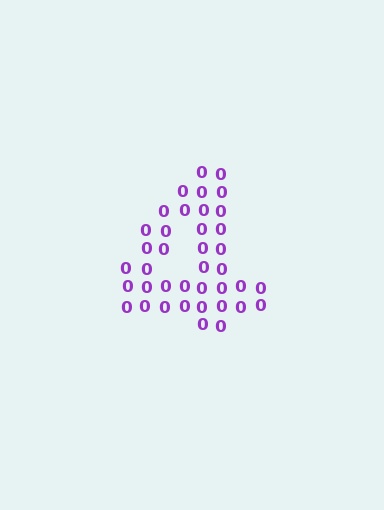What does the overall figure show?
The overall figure shows the digit 4.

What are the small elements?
The small elements are digit 0's.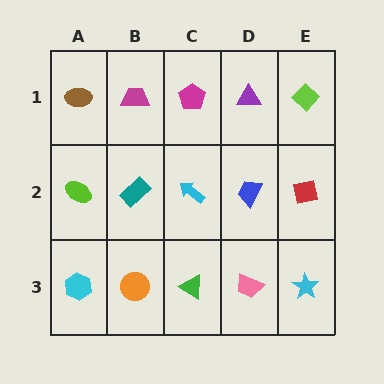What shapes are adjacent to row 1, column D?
A blue trapezoid (row 2, column D), a magenta pentagon (row 1, column C), a lime diamond (row 1, column E).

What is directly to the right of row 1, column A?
A magenta trapezoid.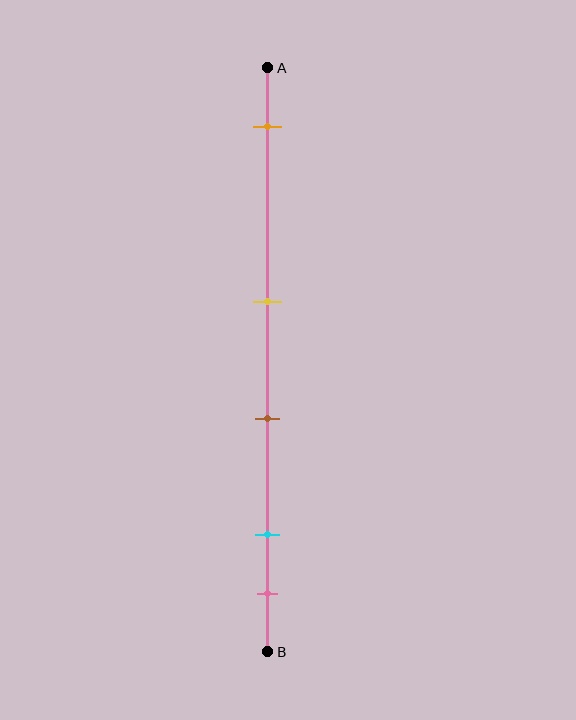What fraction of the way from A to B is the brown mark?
The brown mark is approximately 60% (0.6) of the way from A to B.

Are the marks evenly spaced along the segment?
No, the marks are not evenly spaced.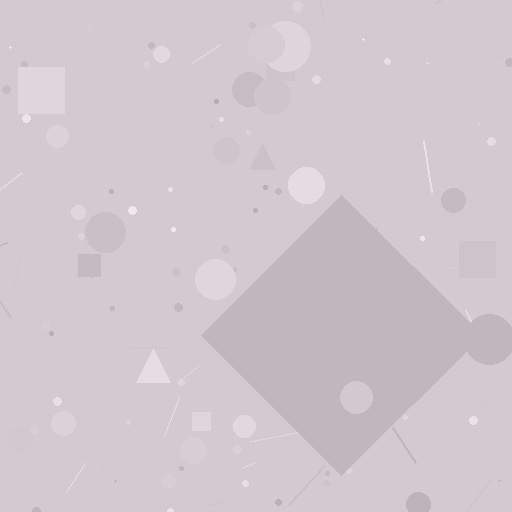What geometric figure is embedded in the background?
A diamond is embedded in the background.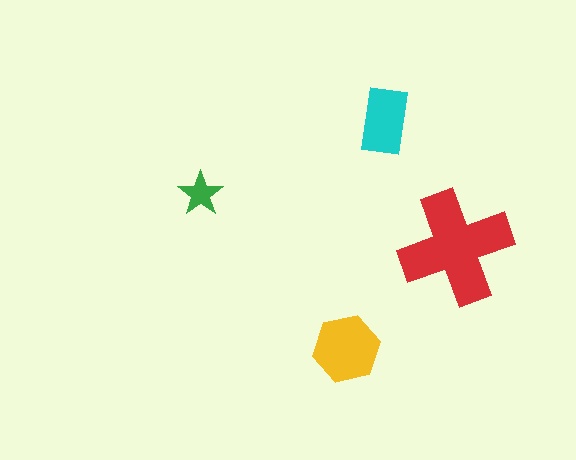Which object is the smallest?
The green star.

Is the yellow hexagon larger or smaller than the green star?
Larger.